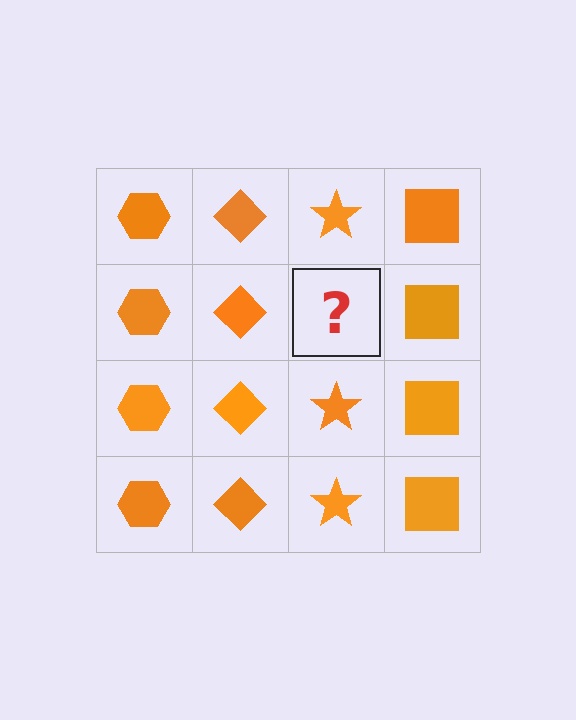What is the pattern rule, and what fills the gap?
The rule is that each column has a consistent shape. The gap should be filled with an orange star.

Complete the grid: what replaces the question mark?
The question mark should be replaced with an orange star.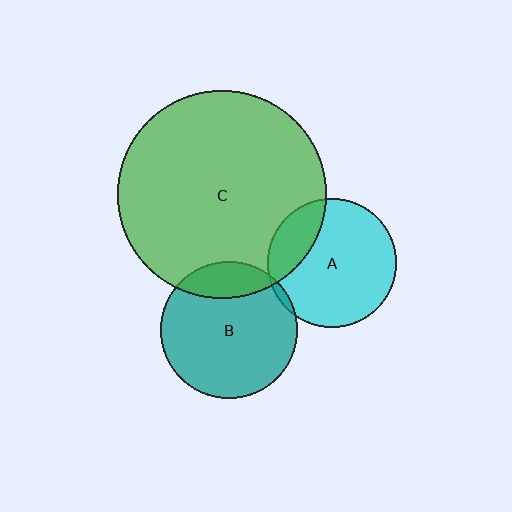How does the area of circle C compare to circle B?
Approximately 2.3 times.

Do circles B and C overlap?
Yes.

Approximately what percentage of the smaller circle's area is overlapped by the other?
Approximately 20%.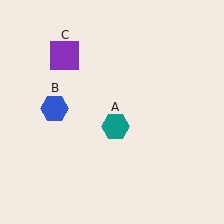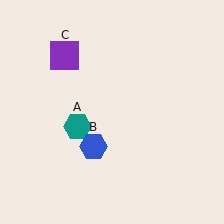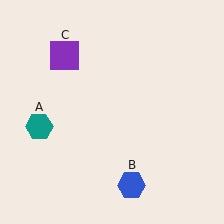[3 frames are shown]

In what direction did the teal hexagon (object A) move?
The teal hexagon (object A) moved left.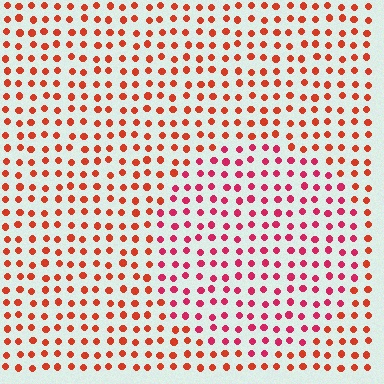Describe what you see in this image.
The image is filled with small red elements in a uniform arrangement. A circle-shaped region is visible where the elements are tinted to a slightly different hue, forming a subtle color boundary.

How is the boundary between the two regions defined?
The boundary is defined purely by a slight shift in hue (about 29 degrees). Spacing, size, and orientation are identical on both sides.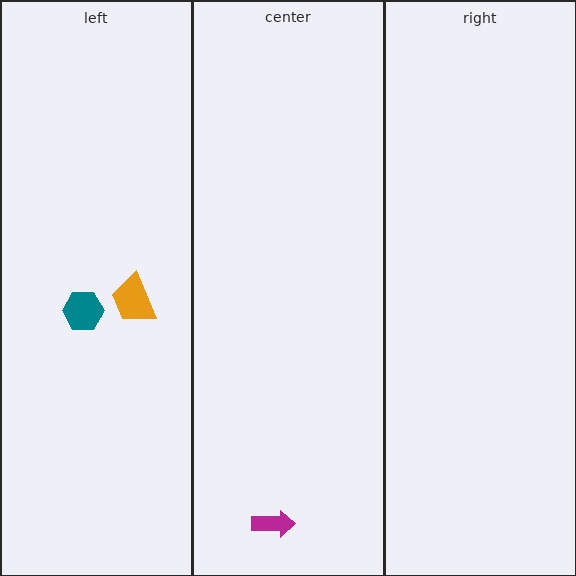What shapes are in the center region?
The magenta arrow.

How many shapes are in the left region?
2.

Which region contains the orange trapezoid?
The left region.